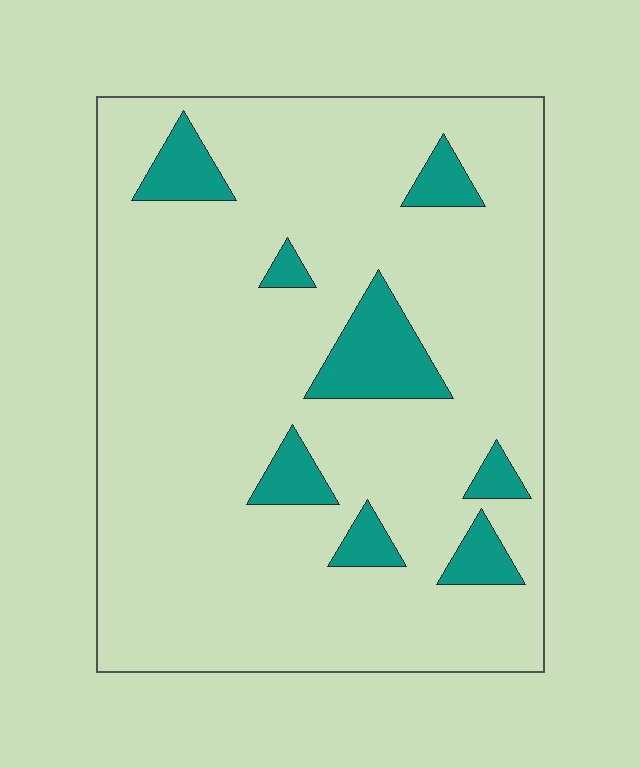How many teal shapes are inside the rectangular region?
8.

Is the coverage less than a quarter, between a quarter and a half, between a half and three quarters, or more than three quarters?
Less than a quarter.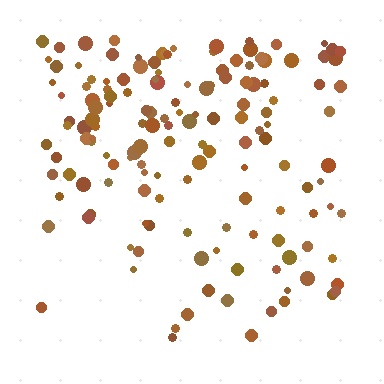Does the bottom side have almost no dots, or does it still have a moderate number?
Still a moderate number, just noticeably fewer than the top.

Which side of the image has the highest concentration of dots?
The top.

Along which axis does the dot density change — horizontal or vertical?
Vertical.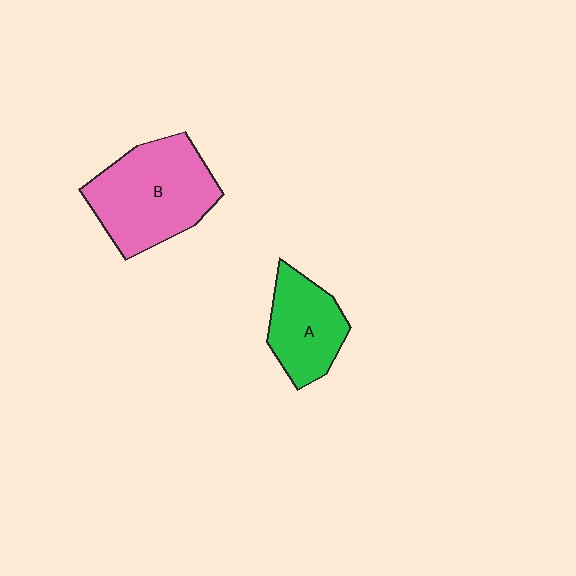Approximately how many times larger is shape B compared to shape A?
Approximately 1.6 times.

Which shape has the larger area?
Shape B (pink).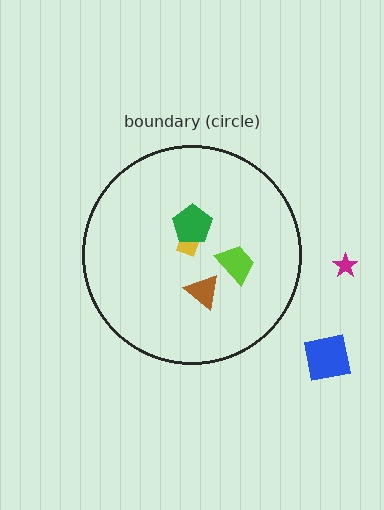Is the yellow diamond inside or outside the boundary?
Inside.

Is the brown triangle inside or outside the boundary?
Inside.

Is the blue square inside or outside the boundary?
Outside.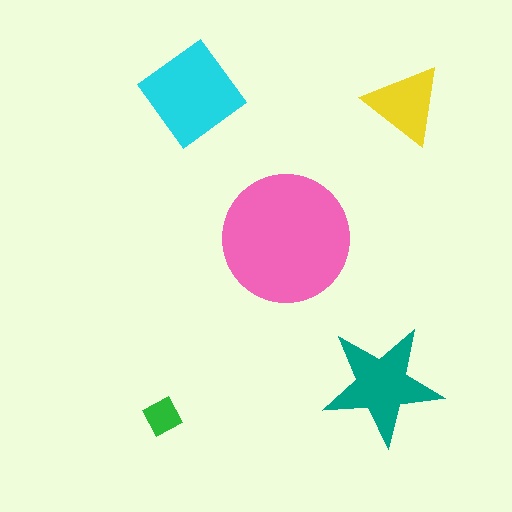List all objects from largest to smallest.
The pink circle, the cyan diamond, the teal star, the yellow triangle, the green square.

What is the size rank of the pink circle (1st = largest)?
1st.